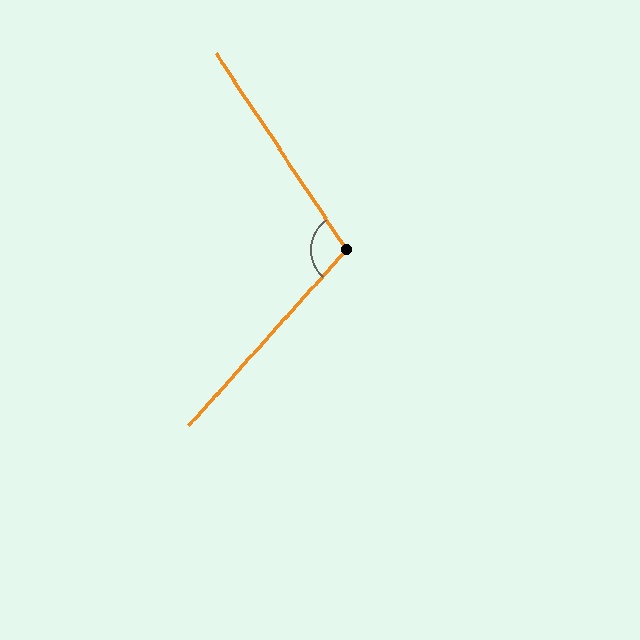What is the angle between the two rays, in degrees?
Approximately 104 degrees.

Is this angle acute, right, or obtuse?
It is obtuse.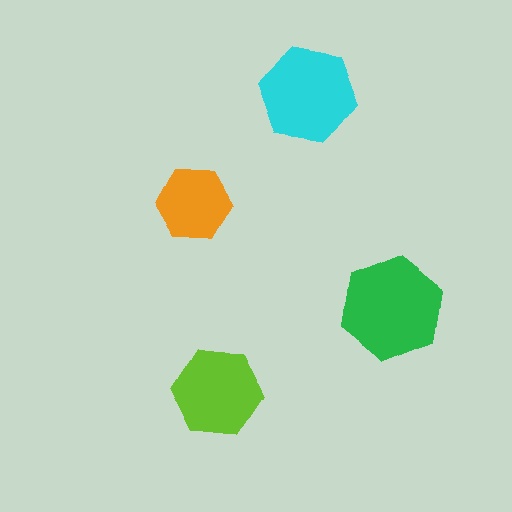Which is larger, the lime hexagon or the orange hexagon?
The lime one.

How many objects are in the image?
There are 4 objects in the image.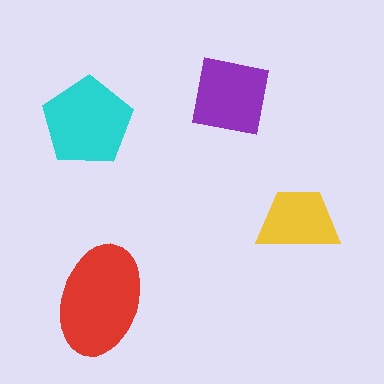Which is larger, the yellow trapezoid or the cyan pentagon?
The cyan pentagon.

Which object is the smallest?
The yellow trapezoid.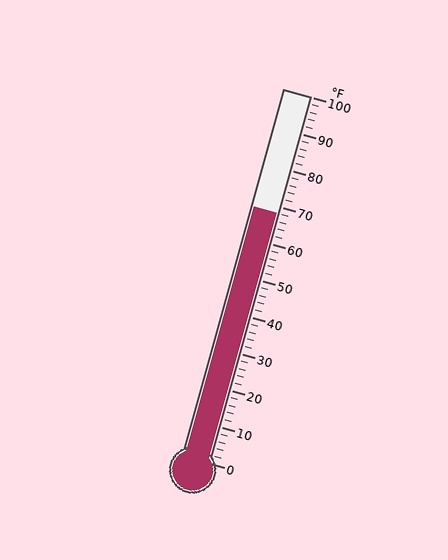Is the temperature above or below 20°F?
The temperature is above 20°F.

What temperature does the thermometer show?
The thermometer shows approximately 68°F.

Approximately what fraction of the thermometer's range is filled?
The thermometer is filled to approximately 70% of its range.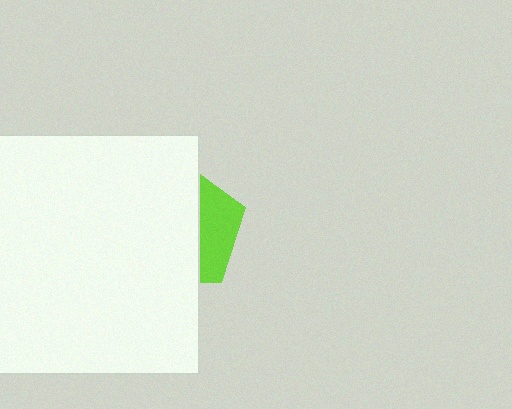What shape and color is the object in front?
The object in front is a white rectangle.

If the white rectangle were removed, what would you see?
You would see the complete lime pentagon.